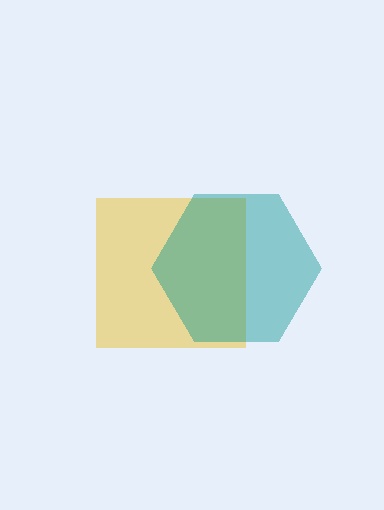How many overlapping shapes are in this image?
There are 2 overlapping shapes in the image.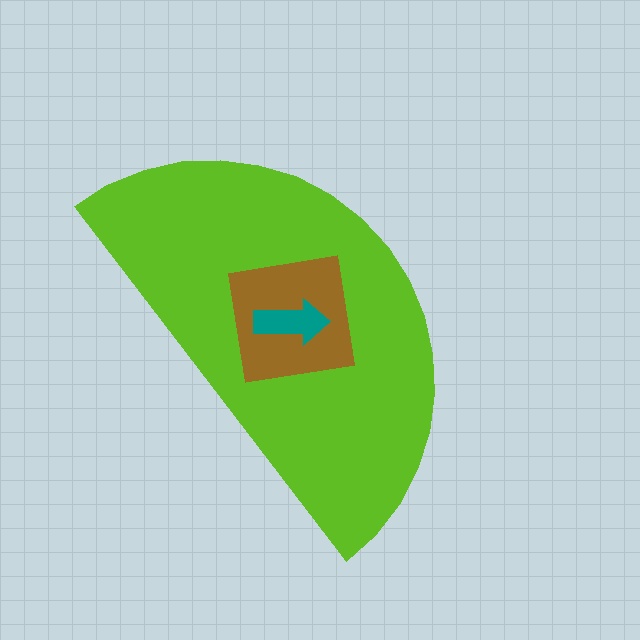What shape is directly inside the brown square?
The teal arrow.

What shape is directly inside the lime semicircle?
The brown square.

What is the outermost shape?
The lime semicircle.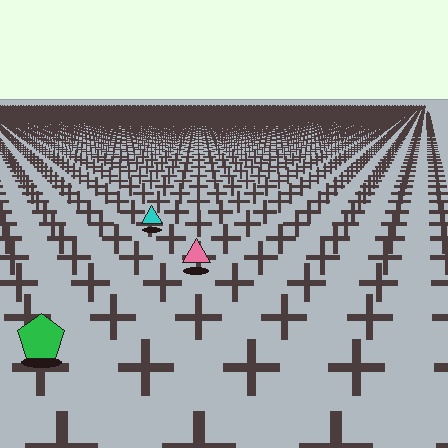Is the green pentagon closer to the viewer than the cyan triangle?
Yes. The green pentagon is closer — you can tell from the texture gradient: the ground texture is coarser near it.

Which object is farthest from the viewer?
The cyan triangle is farthest from the viewer. It appears smaller and the ground texture around it is denser.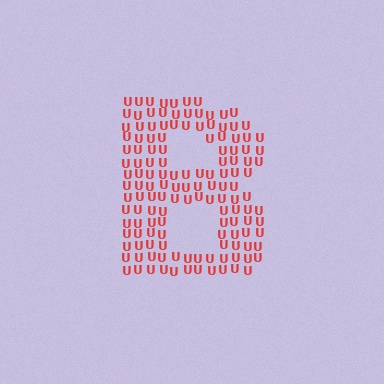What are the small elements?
The small elements are letter U's.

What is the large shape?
The large shape is the letter B.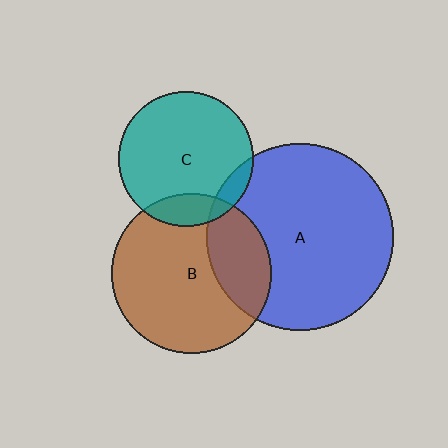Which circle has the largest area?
Circle A (blue).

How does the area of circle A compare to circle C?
Approximately 1.9 times.